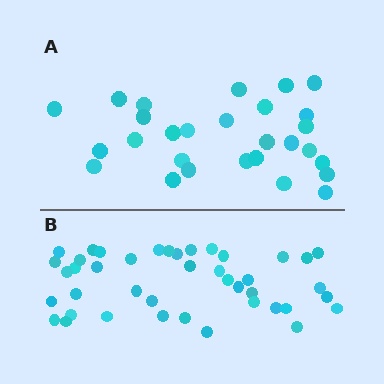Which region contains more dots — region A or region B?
Region B (the bottom region) has more dots.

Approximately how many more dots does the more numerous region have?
Region B has approximately 15 more dots than region A.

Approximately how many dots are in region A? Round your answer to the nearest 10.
About 30 dots. (The exact count is 28, which rounds to 30.)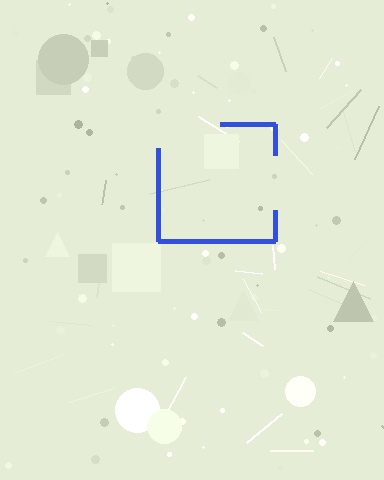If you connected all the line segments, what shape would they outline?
They would outline a square.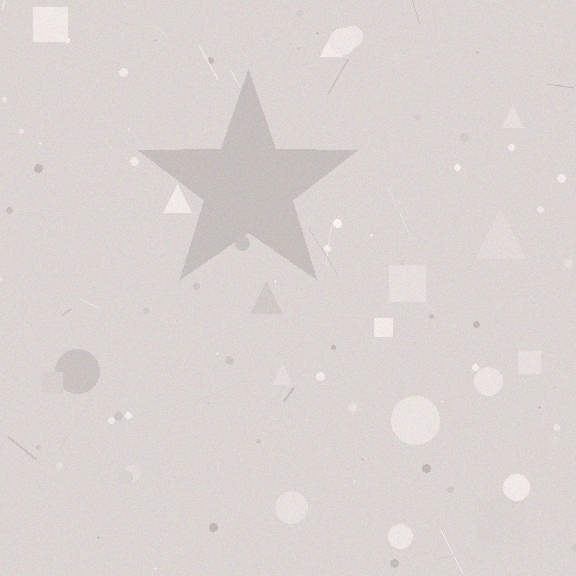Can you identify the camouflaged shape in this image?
The camouflaged shape is a star.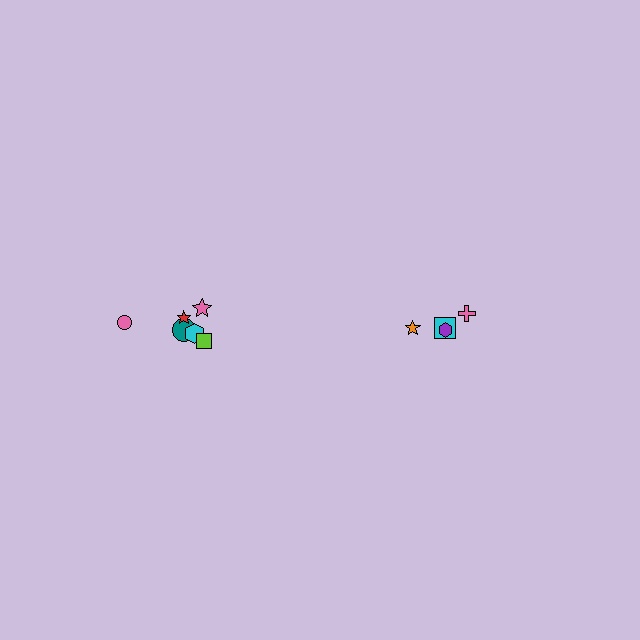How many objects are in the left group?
There are 6 objects.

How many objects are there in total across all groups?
There are 10 objects.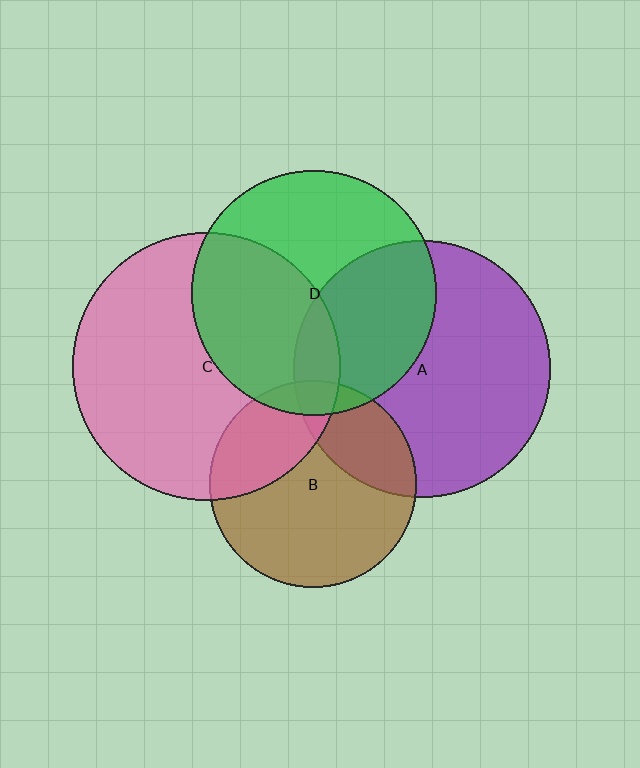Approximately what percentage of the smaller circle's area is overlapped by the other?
Approximately 10%.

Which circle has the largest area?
Circle C (pink).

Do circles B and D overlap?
Yes.